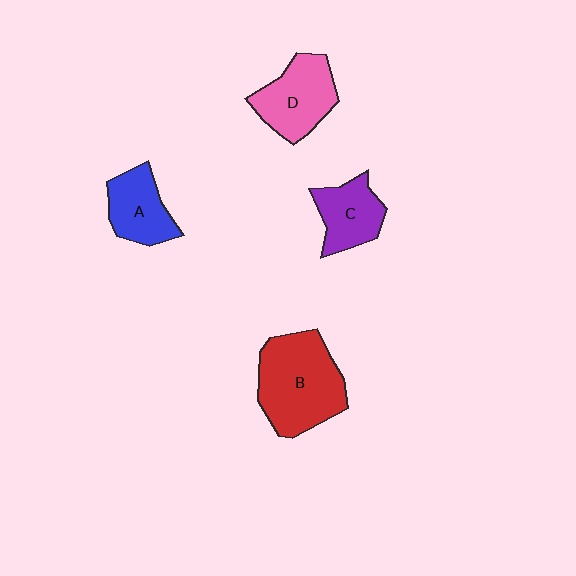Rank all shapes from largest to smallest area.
From largest to smallest: B (red), D (pink), A (blue), C (purple).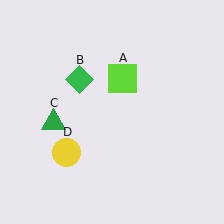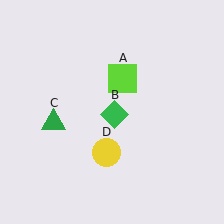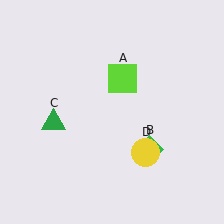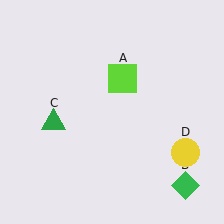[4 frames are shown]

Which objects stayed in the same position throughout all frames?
Lime square (object A) and green triangle (object C) remained stationary.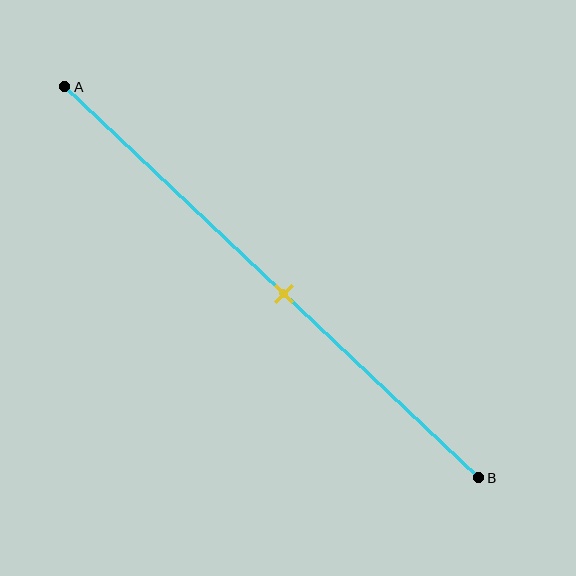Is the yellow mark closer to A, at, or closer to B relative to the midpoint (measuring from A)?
The yellow mark is approximately at the midpoint of segment AB.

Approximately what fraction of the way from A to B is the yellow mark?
The yellow mark is approximately 55% of the way from A to B.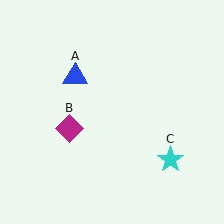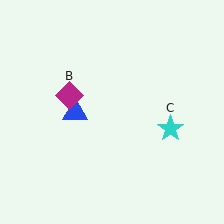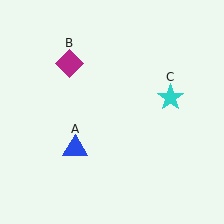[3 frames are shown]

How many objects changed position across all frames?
3 objects changed position: blue triangle (object A), magenta diamond (object B), cyan star (object C).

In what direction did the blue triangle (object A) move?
The blue triangle (object A) moved down.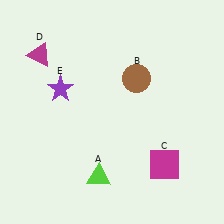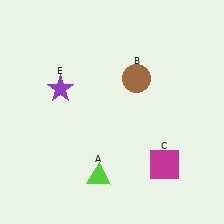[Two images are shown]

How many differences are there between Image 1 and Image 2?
There is 1 difference between the two images.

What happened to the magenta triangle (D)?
The magenta triangle (D) was removed in Image 2. It was in the top-left area of Image 1.